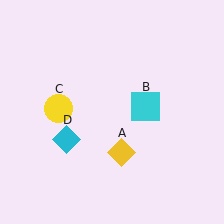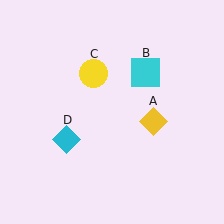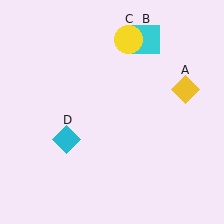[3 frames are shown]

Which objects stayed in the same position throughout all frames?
Cyan diamond (object D) remained stationary.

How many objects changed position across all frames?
3 objects changed position: yellow diamond (object A), cyan square (object B), yellow circle (object C).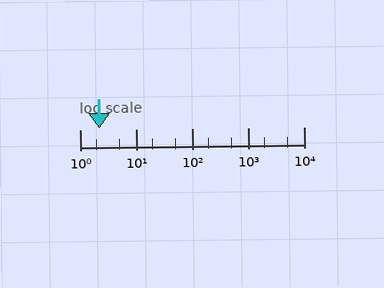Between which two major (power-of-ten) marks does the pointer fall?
The pointer is between 1 and 10.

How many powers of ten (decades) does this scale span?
The scale spans 4 decades, from 1 to 10000.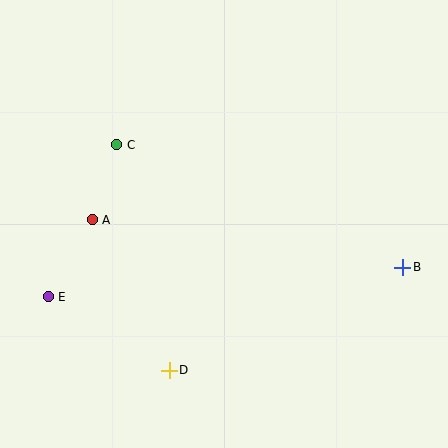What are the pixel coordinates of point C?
Point C is at (117, 145).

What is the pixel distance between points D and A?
The distance between D and A is 169 pixels.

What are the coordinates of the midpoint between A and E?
The midpoint between A and E is at (70, 258).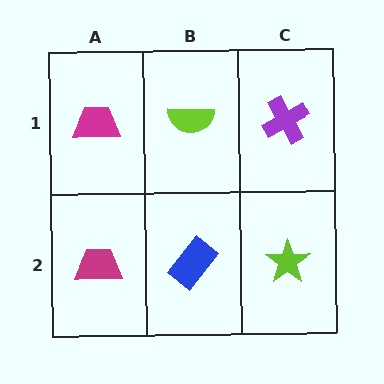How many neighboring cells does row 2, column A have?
2.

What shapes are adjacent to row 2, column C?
A purple cross (row 1, column C), a blue rectangle (row 2, column B).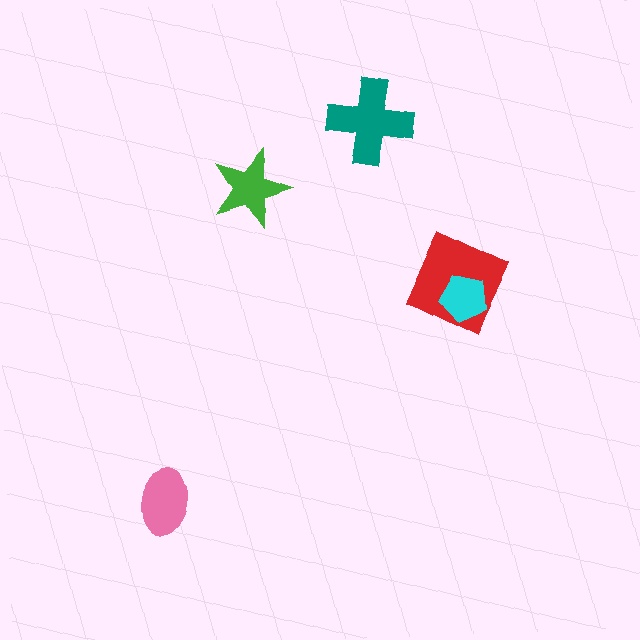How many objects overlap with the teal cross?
0 objects overlap with the teal cross.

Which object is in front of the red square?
The cyan pentagon is in front of the red square.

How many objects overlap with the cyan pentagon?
1 object overlaps with the cyan pentagon.